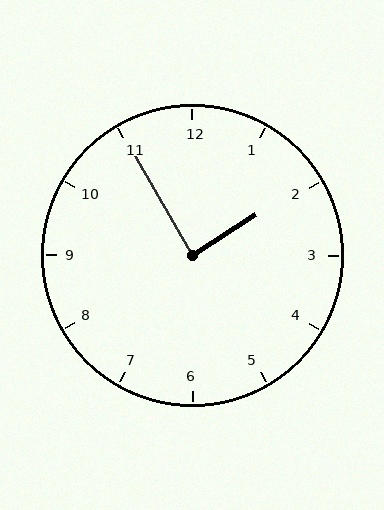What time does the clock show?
1:55.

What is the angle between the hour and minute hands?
Approximately 88 degrees.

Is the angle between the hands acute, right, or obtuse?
It is right.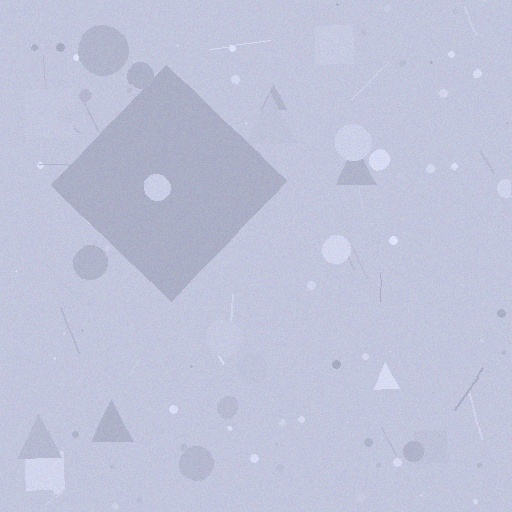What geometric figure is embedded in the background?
A diamond is embedded in the background.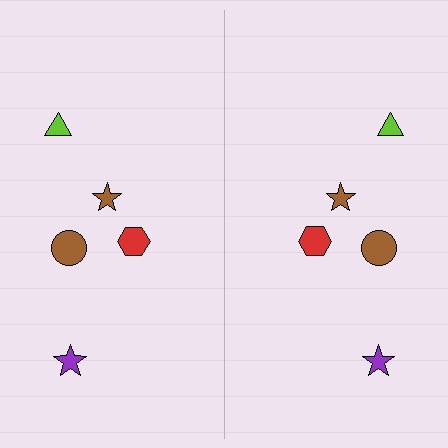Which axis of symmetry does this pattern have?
The pattern has a vertical axis of symmetry running through the center of the image.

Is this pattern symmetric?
Yes, this pattern has bilateral (reflection) symmetry.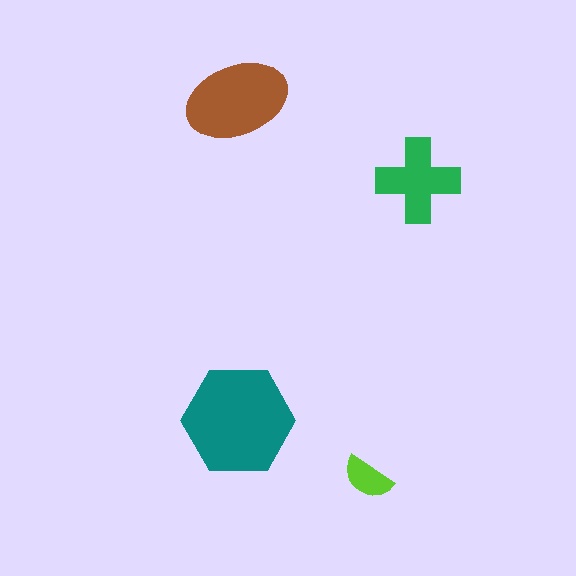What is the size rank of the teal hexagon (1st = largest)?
1st.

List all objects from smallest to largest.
The lime semicircle, the green cross, the brown ellipse, the teal hexagon.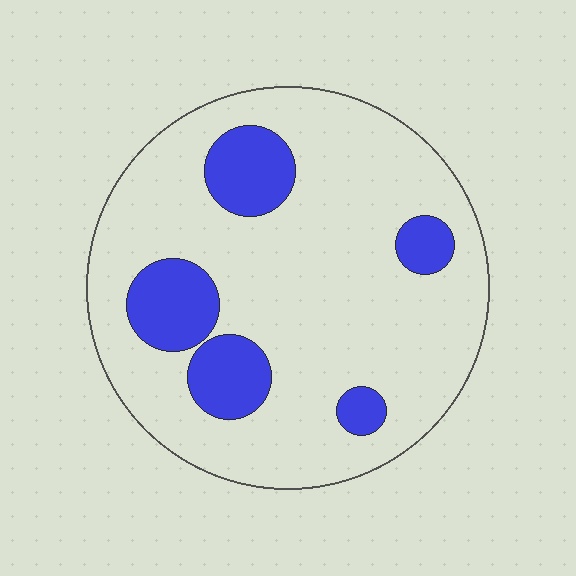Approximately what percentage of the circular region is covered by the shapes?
Approximately 20%.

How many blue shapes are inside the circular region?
5.